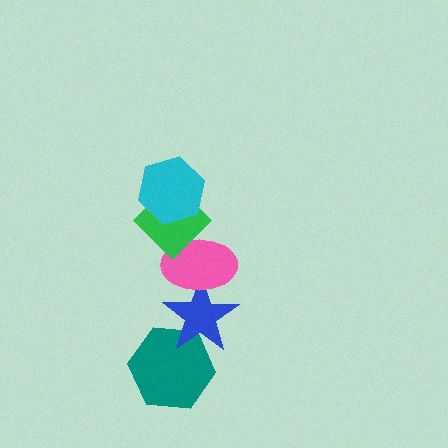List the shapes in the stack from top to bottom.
From top to bottom: the cyan hexagon, the green diamond, the pink ellipse, the blue star, the teal hexagon.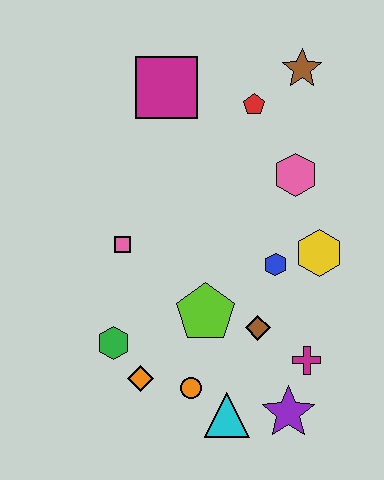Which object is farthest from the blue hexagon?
The magenta square is farthest from the blue hexagon.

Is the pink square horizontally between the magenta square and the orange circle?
No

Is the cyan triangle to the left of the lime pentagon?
No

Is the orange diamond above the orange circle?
Yes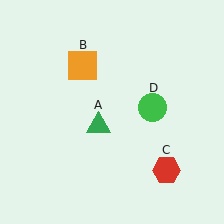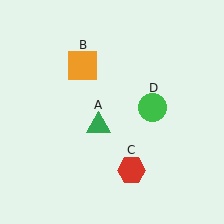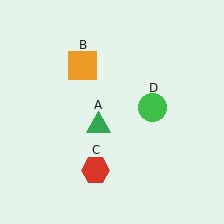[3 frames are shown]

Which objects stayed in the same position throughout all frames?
Green triangle (object A) and orange square (object B) and green circle (object D) remained stationary.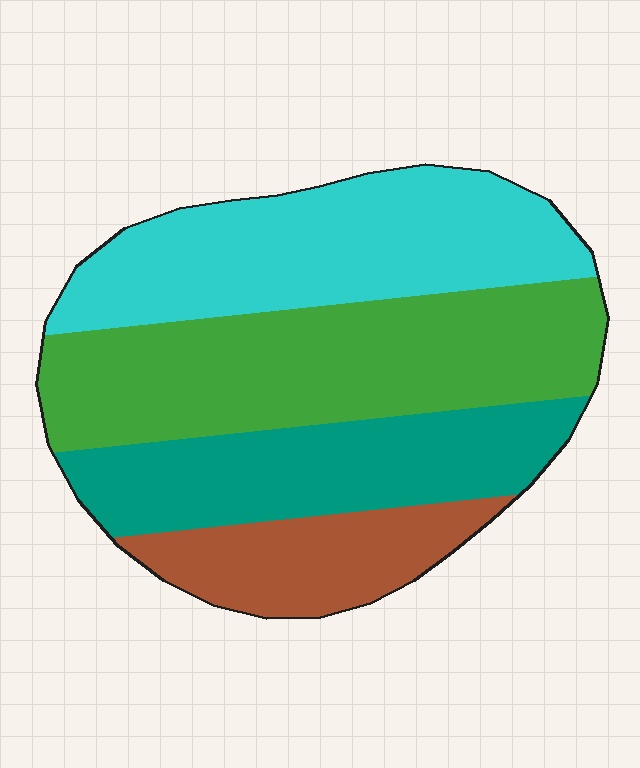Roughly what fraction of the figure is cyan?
Cyan covers around 30% of the figure.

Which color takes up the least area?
Brown, at roughly 15%.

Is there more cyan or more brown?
Cyan.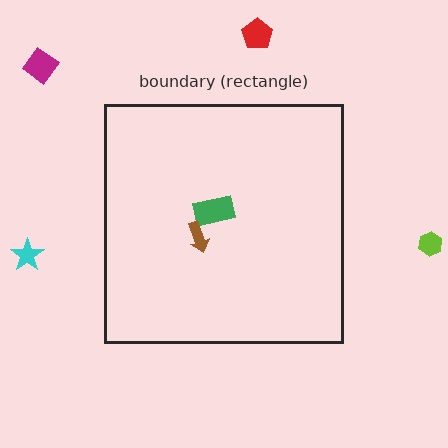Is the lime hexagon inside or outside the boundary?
Outside.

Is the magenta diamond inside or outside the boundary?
Outside.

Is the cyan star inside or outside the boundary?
Outside.